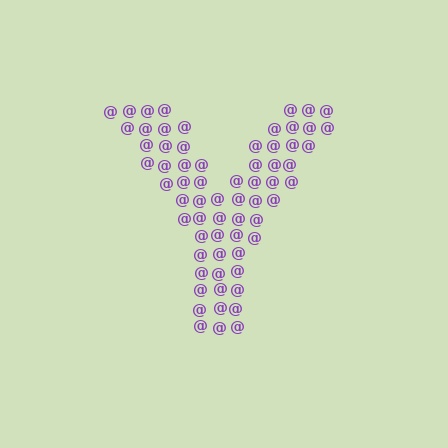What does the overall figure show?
The overall figure shows the letter Y.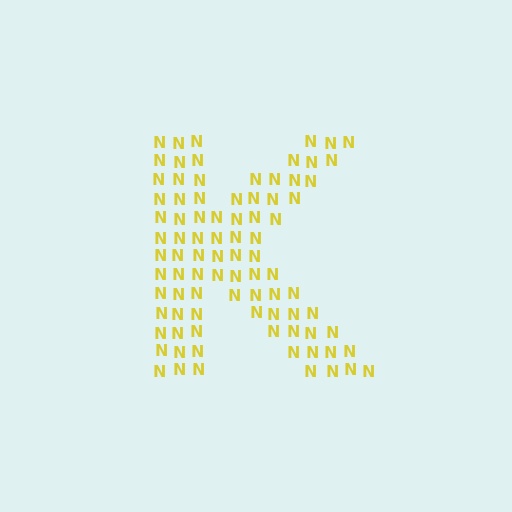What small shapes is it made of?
It is made of small letter N's.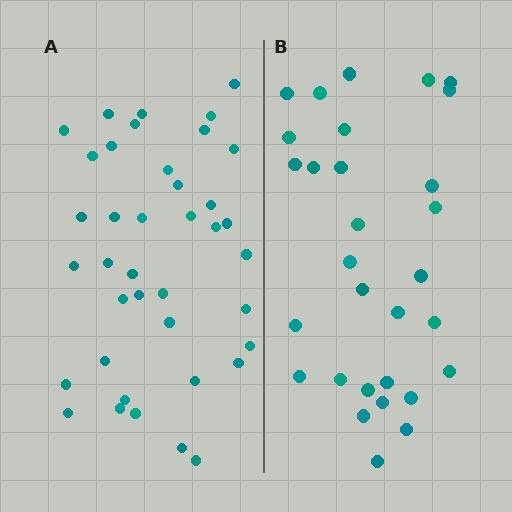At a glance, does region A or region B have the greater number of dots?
Region A (the left region) has more dots.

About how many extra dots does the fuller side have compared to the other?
Region A has roughly 8 or so more dots than region B.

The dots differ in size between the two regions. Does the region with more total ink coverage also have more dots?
No. Region B has more total ink coverage because its dots are larger, but region A actually contains more individual dots. Total area can be misleading — the number of items is what matters here.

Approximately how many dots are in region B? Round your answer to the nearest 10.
About 30 dots.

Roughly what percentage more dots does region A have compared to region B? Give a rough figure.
About 30% more.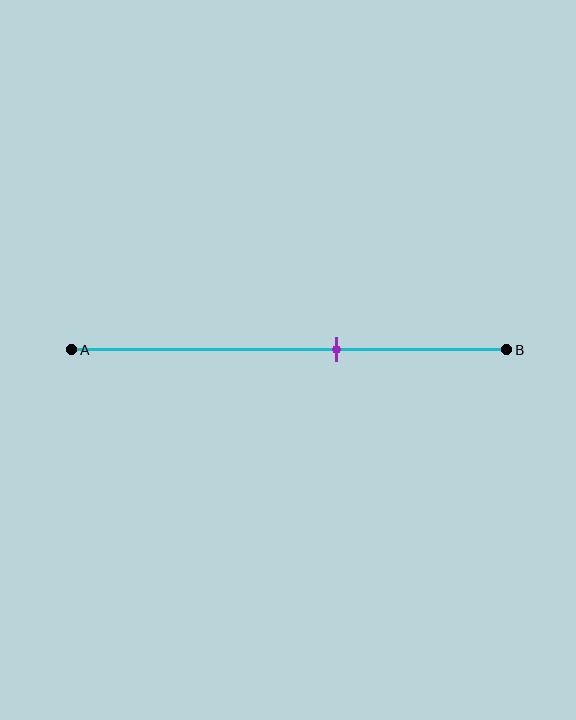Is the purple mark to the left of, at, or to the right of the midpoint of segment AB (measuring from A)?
The purple mark is to the right of the midpoint of segment AB.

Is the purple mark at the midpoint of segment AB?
No, the mark is at about 60% from A, not at the 50% midpoint.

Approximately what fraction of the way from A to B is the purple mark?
The purple mark is approximately 60% of the way from A to B.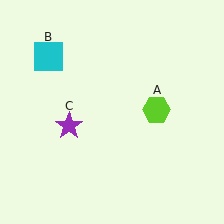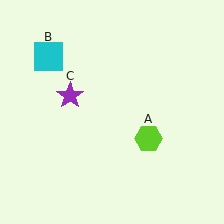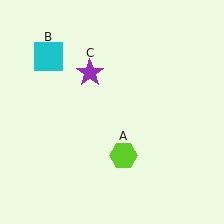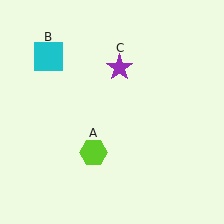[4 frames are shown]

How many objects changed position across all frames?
2 objects changed position: lime hexagon (object A), purple star (object C).